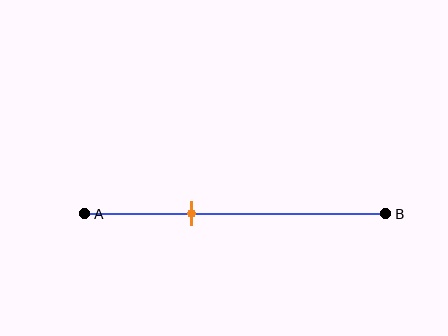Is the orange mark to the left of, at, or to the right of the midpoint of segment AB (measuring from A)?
The orange mark is to the left of the midpoint of segment AB.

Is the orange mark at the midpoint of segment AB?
No, the mark is at about 35% from A, not at the 50% midpoint.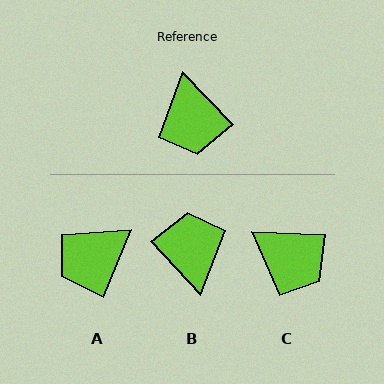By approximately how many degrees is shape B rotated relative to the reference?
Approximately 179 degrees counter-clockwise.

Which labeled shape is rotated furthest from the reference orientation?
B, about 179 degrees away.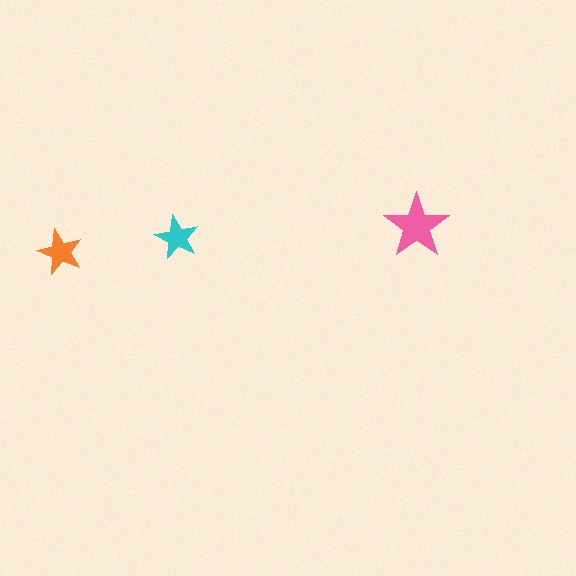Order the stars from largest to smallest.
the pink one, the orange one, the cyan one.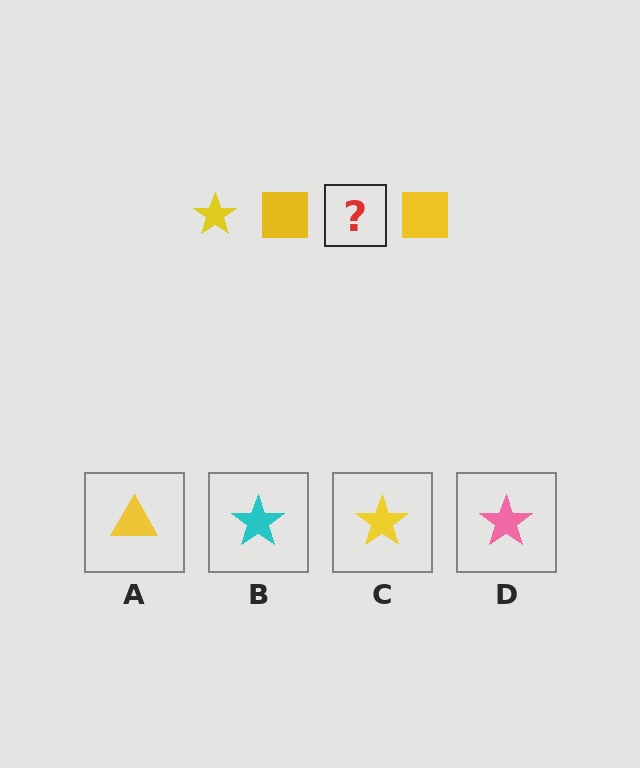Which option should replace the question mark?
Option C.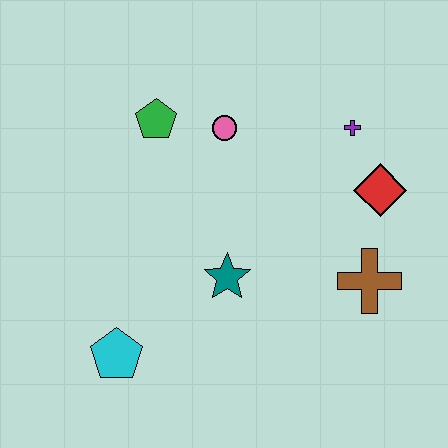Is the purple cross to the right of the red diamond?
No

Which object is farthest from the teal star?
The purple cross is farthest from the teal star.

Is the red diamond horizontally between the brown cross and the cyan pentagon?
No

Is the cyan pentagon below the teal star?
Yes